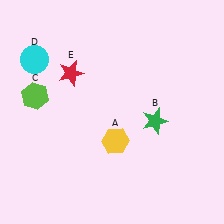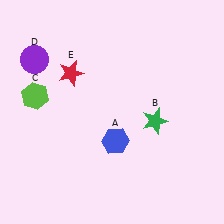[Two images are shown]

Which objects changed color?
A changed from yellow to blue. D changed from cyan to purple.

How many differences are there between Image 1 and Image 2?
There are 2 differences between the two images.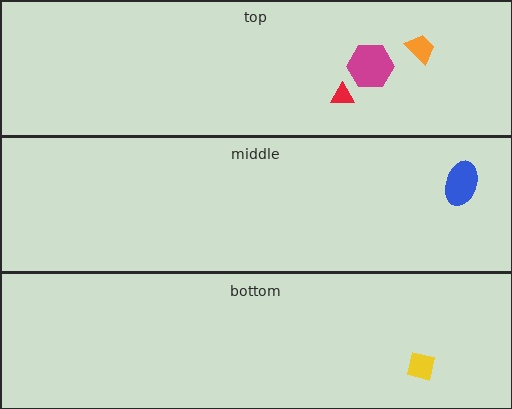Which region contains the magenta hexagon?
The top region.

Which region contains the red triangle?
The top region.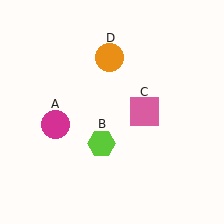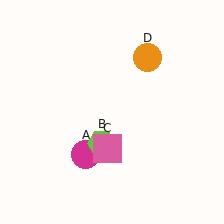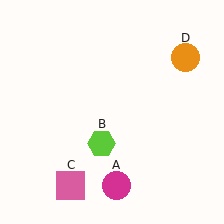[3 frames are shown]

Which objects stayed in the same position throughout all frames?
Lime hexagon (object B) remained stationary.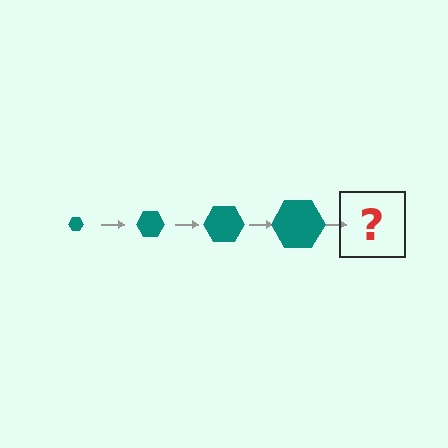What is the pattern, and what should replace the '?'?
The pattern is that the hexagon gets progressively larger each step. The '?' should be a teal hexagon, larger than the previous one.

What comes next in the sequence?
The next element should be a teal hexagon, larger than the previous one.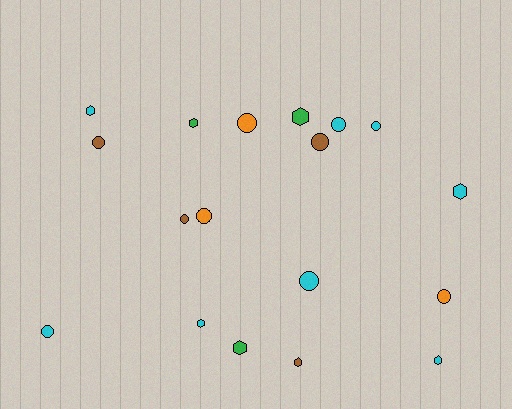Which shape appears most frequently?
Circle, with 10 objects.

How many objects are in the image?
There are 18 objects.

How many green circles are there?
There are no green circles.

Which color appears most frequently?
Cyan, with 8 objects.